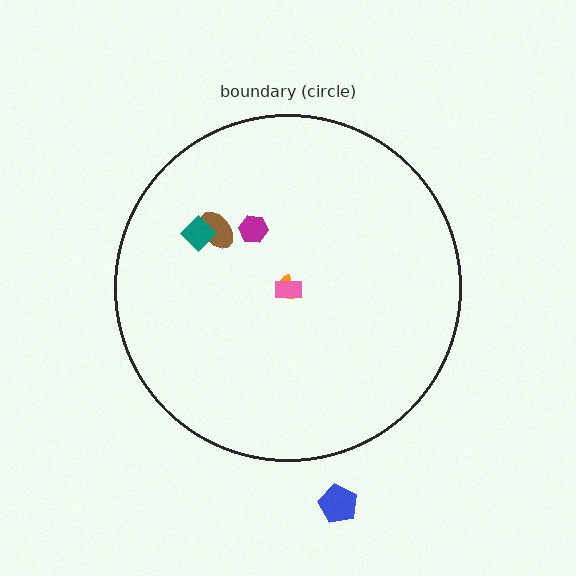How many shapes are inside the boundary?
5 inside, 1 outside.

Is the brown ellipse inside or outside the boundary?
Inside.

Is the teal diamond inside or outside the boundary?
Inside.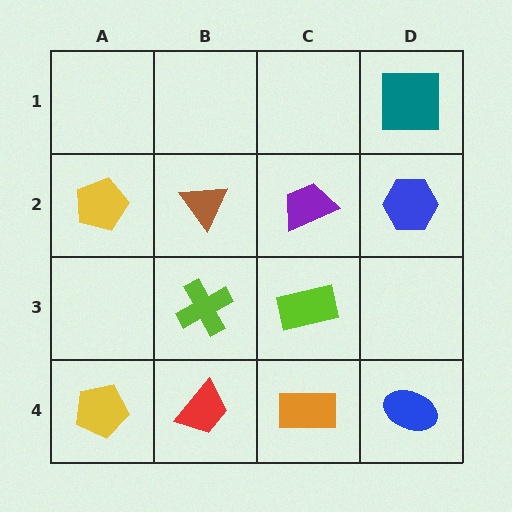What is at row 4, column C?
An orange rectangle.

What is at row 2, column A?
A yellow pentagon.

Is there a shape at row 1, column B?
No, that cell is empty.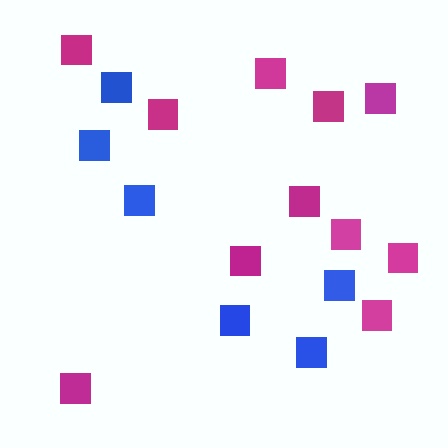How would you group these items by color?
There are 2 groups: one group of magenta squares (11) and one group of blue squares (6).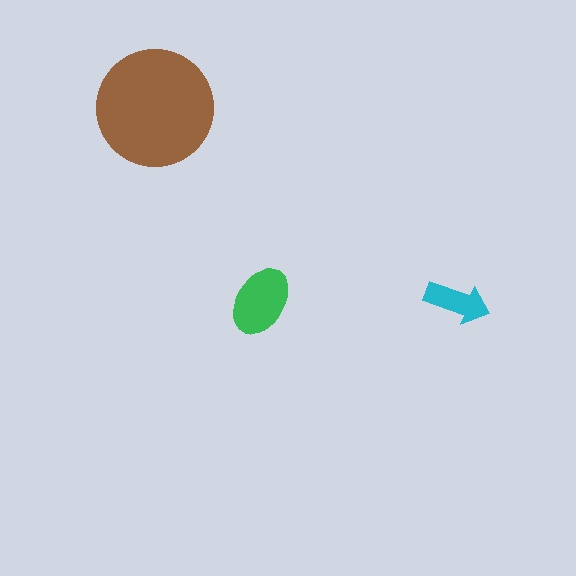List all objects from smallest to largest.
The cyan arrow, the green ellipse, the brown circle.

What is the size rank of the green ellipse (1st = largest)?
2nd.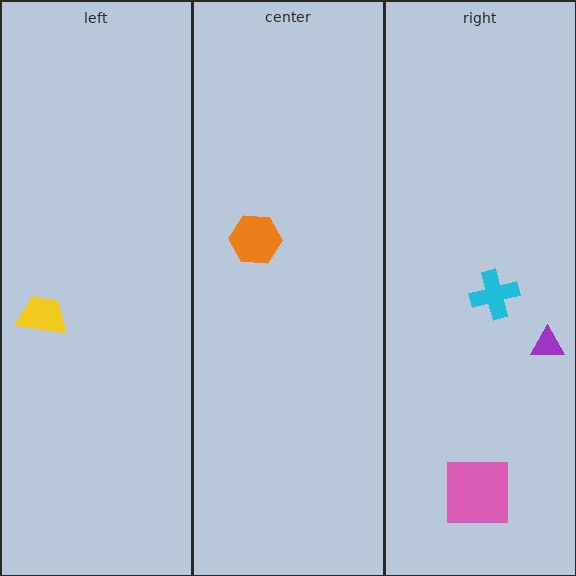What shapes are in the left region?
The yellow trapezoid.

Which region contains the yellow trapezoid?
The left region.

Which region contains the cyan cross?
The right region.